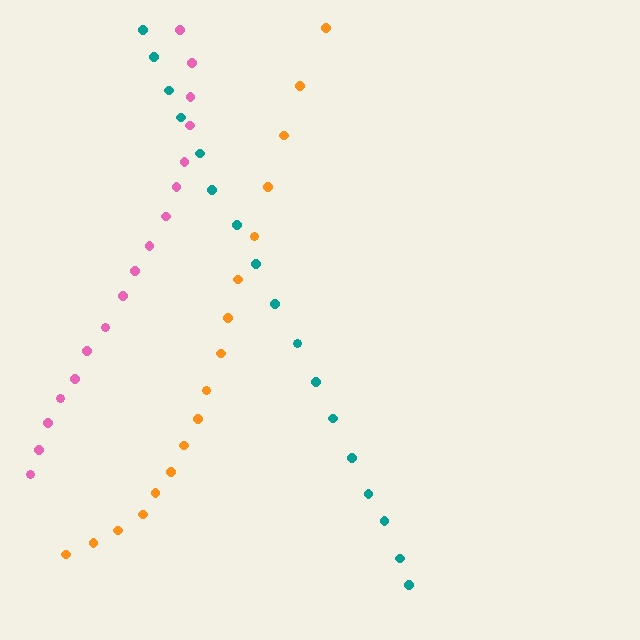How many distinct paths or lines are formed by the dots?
There are 3 distinct paths.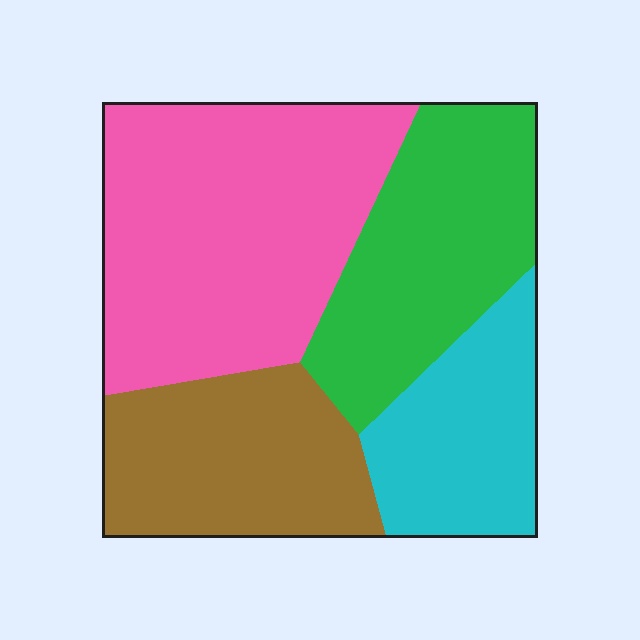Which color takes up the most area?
Pink, at roughly 35%.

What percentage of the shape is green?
Green covers roughly 25% of the shape.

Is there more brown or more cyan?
Brown.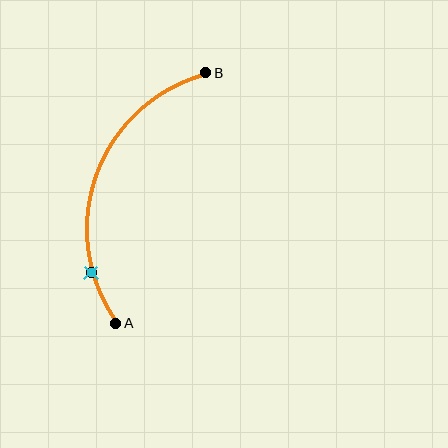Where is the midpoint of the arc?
The arc midpoint is the point on the curve farthest from the straight line joining A and B. It sits to the left of that line.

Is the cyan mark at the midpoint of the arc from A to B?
No. The cyan mark lies on the arc but is closer to endpoint A. The arc midpoint would be at the point on the curve equidistant along the arc from both A and B.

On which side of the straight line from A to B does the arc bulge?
The arc bulges to the left of the straight line connecting A and B.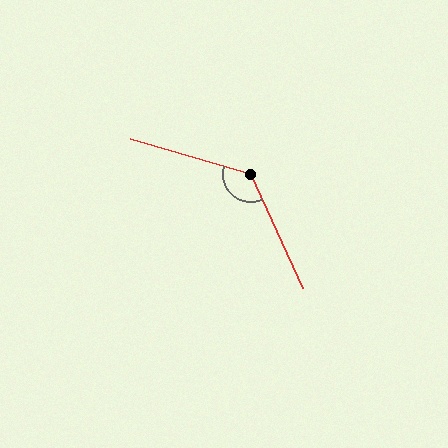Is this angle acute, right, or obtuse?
It is obtuse.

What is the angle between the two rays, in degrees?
Approximately 131 degrees.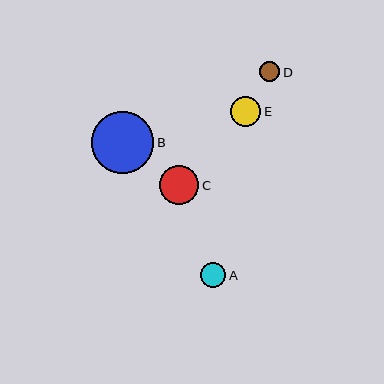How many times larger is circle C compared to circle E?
Circle C is approximately 1.3 times the size of circle E.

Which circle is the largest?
Circle B is the largest with a size of approximately 62 pixels.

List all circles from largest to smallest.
From largest to smallest: B, C, E, A, D.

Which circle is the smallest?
Circle D is the smallest with a size of approximately 20 pixels.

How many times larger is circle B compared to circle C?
Circle B is approximately 1.6 times the size of circle C.